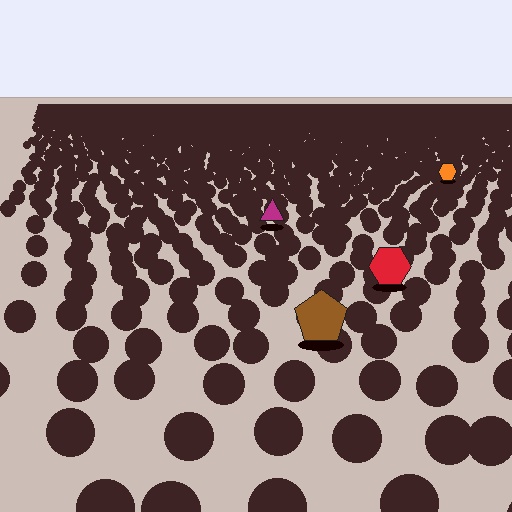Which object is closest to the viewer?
The brown pentagon is closest. The texture marks near it are larger and more spread out.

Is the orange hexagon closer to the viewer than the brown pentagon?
No. The brown pentagon is closer — you can tell from the texture gradient: the ground texture is coarser near it.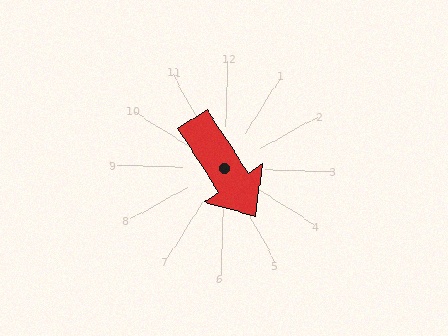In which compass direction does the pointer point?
Southeast.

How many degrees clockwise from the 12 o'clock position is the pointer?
Approximately 146 degrees.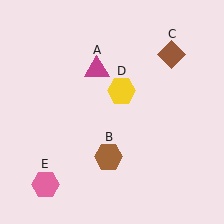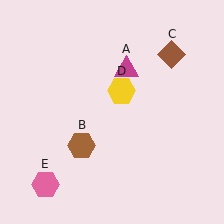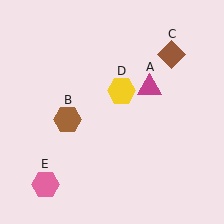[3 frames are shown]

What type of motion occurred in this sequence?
The magenta triangle (object A), brown hexagon (object B) rotated clockwise around the center of the scene.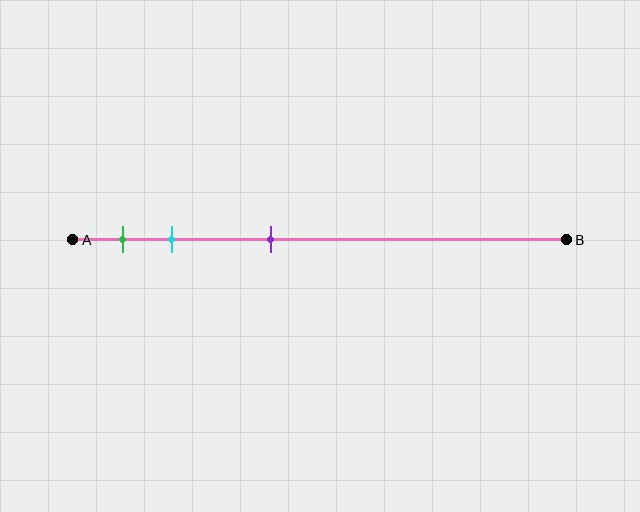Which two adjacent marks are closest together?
The green and cyan marks are the closest adjacent pair.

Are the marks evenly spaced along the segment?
No, the marks are not evenly spaced.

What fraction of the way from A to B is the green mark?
The green mark is approximately 10% (0.1) of the way from A to B.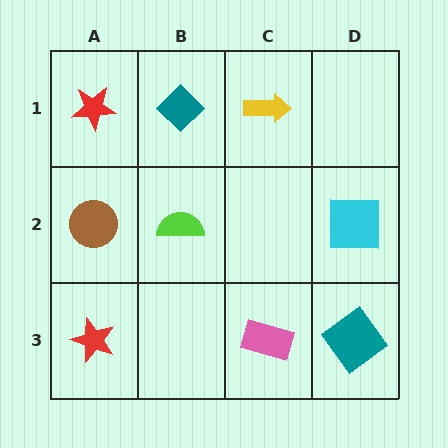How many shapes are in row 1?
3 shapes.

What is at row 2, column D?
A cyan square.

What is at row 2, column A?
A brown circle.